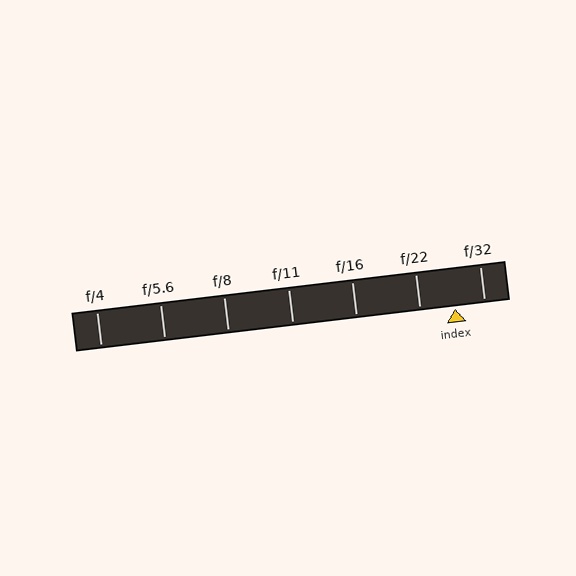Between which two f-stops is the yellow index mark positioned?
The index mark is between f/22 and f/32.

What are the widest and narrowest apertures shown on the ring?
The widest aperture shown is f/4 and the narrowest is f/32.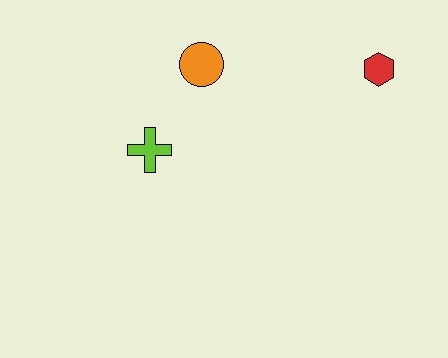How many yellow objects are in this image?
There are no yellow objects.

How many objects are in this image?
There are 3 objects.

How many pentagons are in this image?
There are no pentagons.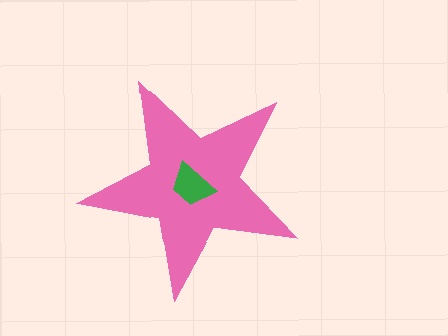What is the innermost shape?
The green trapezoid.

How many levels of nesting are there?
2.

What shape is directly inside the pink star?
The green trapezoid.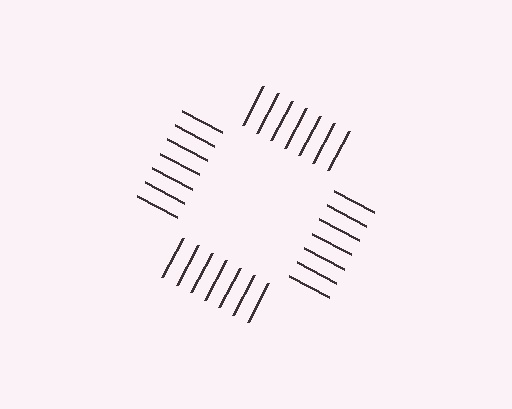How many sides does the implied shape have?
4 sides — the line-ends trace a square.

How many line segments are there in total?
28 — 7 along each of the 4 edges.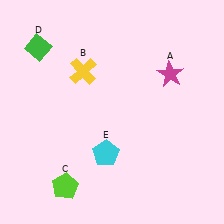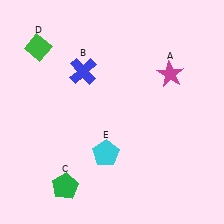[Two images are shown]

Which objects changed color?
B changed from yellow to blue. C changed from lime to green.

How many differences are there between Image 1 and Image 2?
There are 2 differences between the two images.